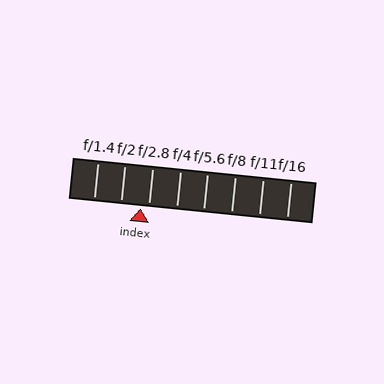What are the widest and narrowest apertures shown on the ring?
The widest aperture shown is f/1.4 and the narrowest is f/16.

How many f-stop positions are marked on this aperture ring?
There are 8 f-stop positions marked.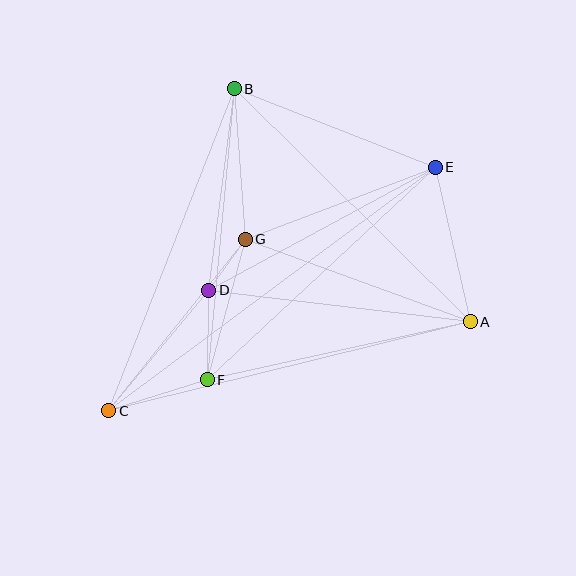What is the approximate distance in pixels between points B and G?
The distance between B and G is approximately 151 pixels.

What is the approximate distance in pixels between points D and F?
The distance between D and F is approximately 89 pixels.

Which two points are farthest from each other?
Points C and E are farthest from each other.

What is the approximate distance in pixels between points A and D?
The distance between A and D is approximately 263 pixels.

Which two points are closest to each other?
Points D and G are closest to each other.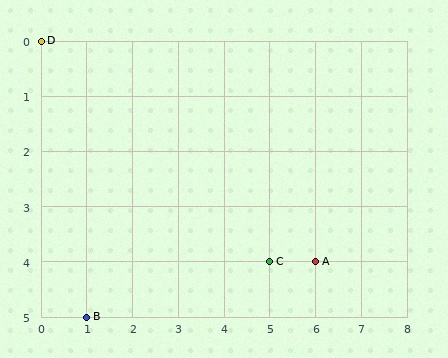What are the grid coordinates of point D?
Point D is at grid coordinates (0, 0).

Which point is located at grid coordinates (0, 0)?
Point D is at (0, 0).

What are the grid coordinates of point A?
Point A is at grid coordinates (6, 4).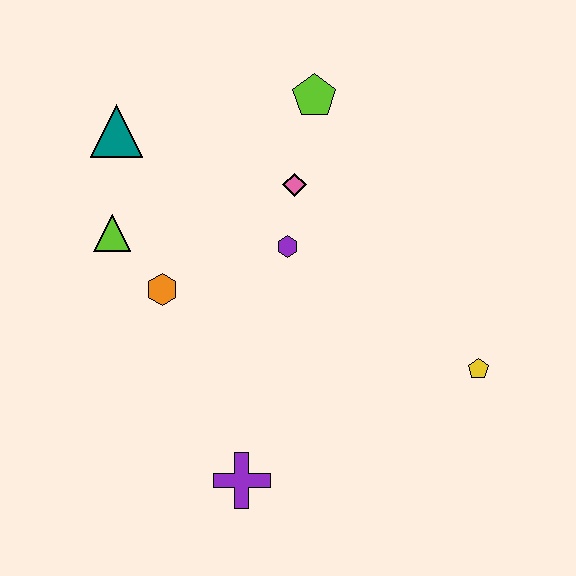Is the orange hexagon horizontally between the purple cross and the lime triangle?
Yes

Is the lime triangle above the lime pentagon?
No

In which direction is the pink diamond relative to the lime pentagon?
The pink diamond is below the lime pentagon.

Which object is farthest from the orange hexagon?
The yellow pentagon is farthest from the orange hexagon.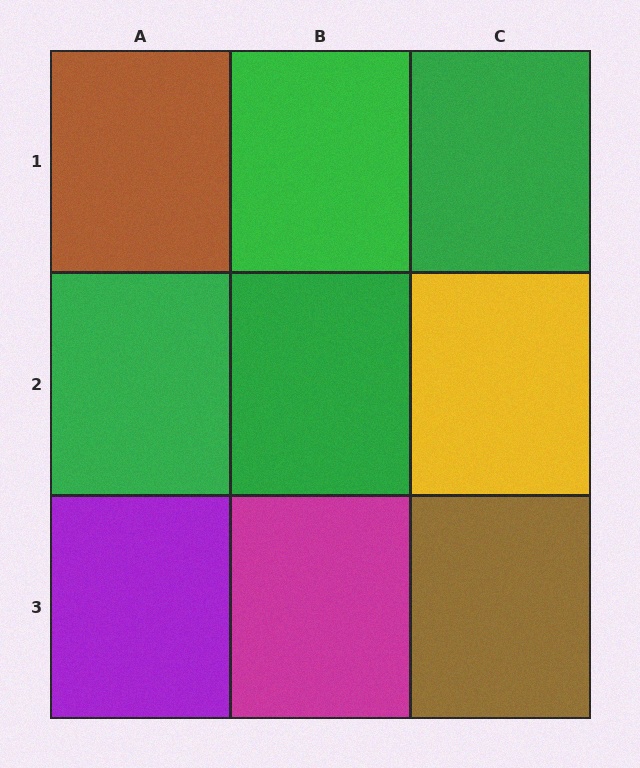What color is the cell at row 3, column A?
Purple.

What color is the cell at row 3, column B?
Magenta.